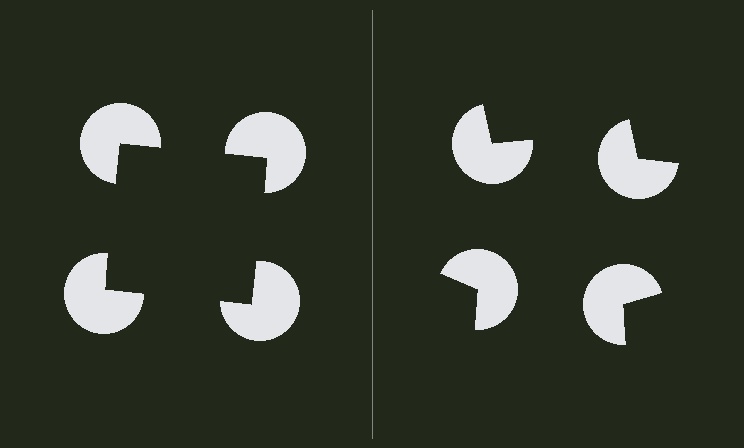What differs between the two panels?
The pac-man discs are positioned identically on both sides; only the wedge orientations differ. On the left they align to a square; on the right they are misaligned.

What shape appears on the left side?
An illusory square.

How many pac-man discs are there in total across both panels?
8 — 4 on each side.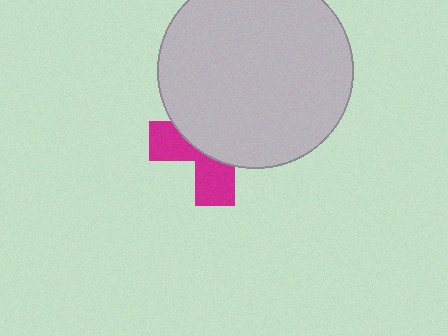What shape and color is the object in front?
The object in front is a light gray circle.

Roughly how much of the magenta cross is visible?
A small part of it is visible (roughly 38%).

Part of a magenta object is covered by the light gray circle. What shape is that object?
It is a cross.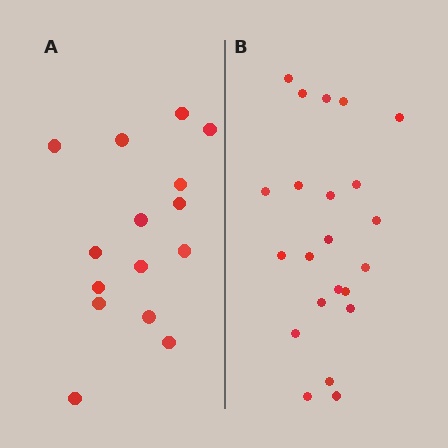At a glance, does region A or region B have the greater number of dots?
Region B (the right region) has more dots.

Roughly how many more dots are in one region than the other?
Region B has roughly 8 or so more dots than region A.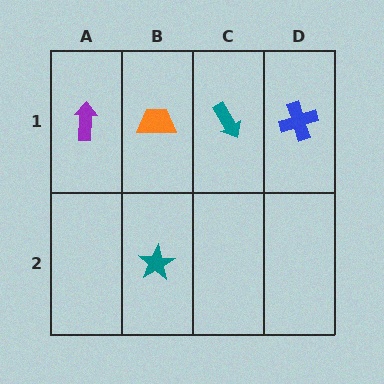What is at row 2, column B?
A teal star.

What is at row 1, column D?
A blue cross.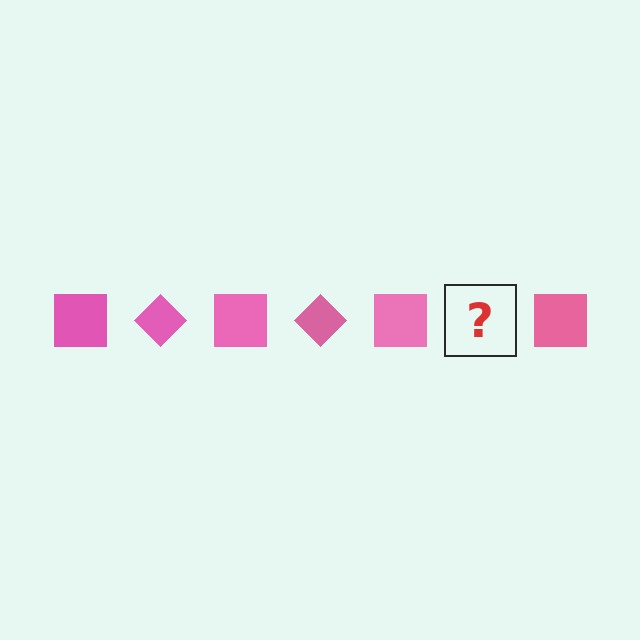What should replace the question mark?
The question mark should be replaced with a pink diamond.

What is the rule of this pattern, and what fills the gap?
The rule is that the pattern cycles through square, diamond shapes in pink. The gap should be filled with a pink diamond.